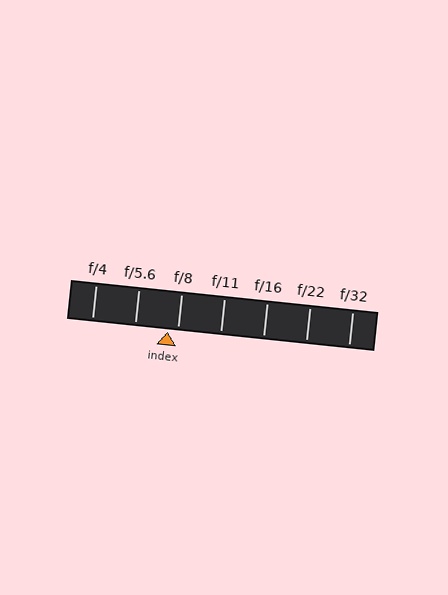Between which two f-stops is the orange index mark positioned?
The index mark is between f/5.6 and f/8.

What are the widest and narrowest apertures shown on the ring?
The widest aperture shown is f/4 and the narrowest is f/32.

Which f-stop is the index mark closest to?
The index mark is closest to f/8.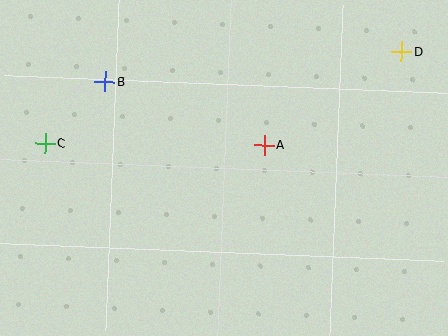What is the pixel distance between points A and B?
The distance between A and B is 171 pixels.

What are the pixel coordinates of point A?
Point A is at (264, 145).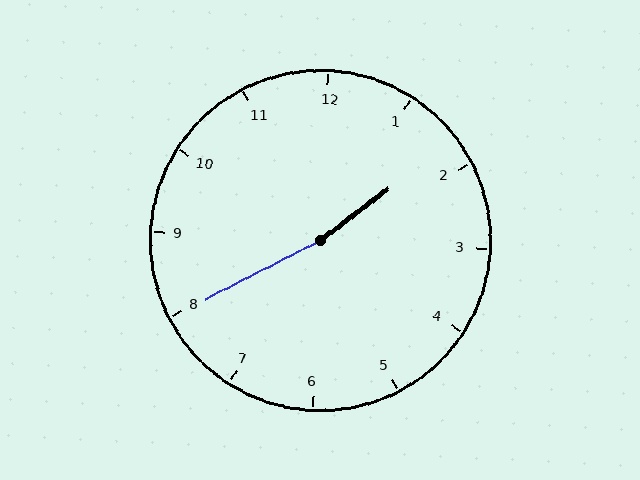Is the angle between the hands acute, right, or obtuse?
It is obtuse.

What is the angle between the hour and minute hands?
Approximately 170 degrees.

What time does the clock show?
1:40.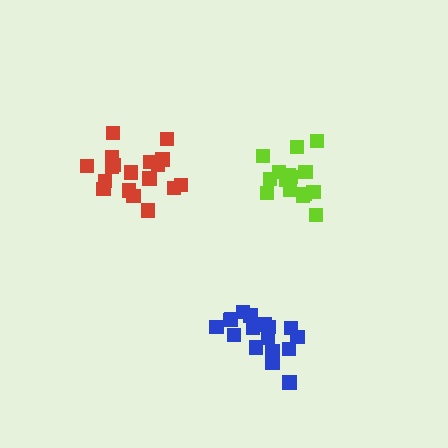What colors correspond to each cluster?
The clusters are colored: lime, blue, red.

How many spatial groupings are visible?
There are 3 spatial groupings.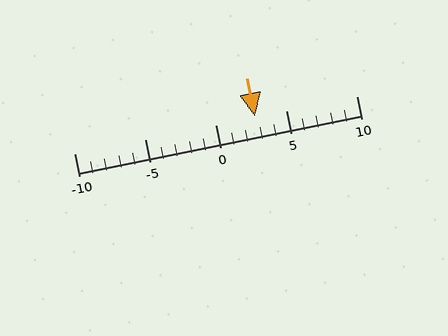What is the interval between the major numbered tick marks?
The major tick marks are spaced 5 units apart.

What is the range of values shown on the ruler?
The ruler shows values from -10 to 10.